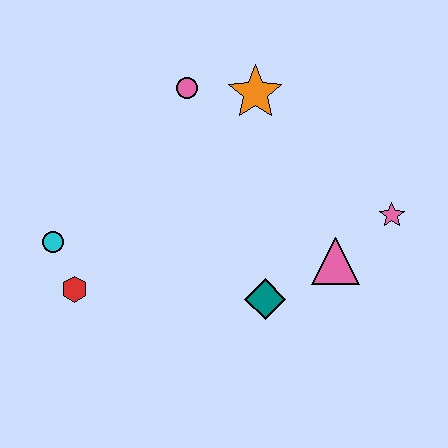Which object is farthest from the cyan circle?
The pink star is farthest from the cyan circle.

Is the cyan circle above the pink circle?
No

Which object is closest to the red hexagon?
The cyan circle is closest to the red hexagon.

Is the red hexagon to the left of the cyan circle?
No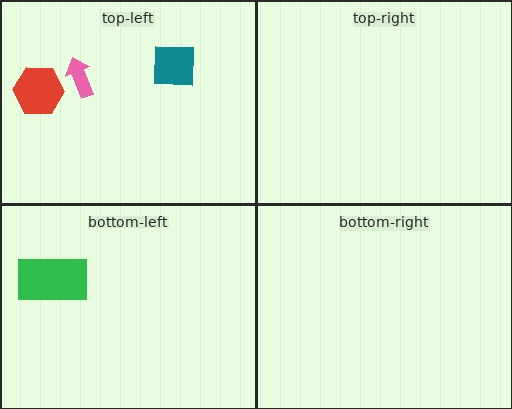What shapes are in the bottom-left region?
The green rectangle.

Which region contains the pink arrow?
The top-left region.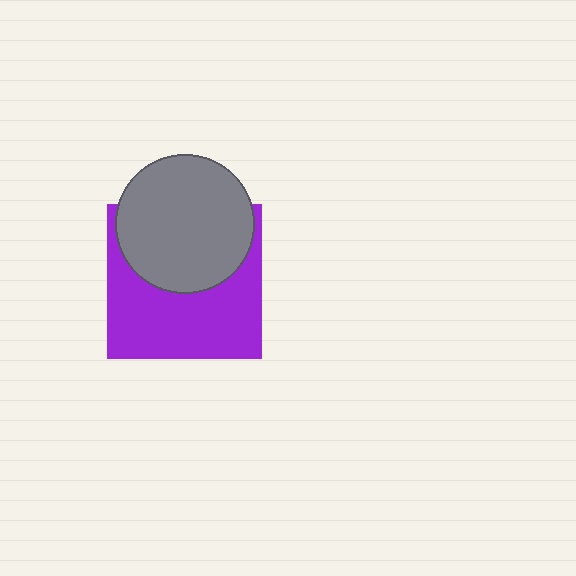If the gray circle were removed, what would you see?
You would see the complete purple square.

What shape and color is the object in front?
The object in front is a gray circle.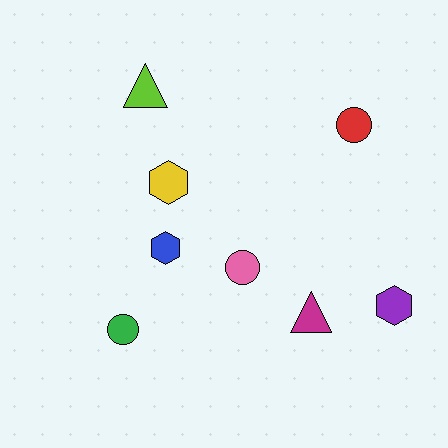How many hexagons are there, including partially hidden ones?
There are 3 hexagons.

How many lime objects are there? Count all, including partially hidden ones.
There is 1 lime object.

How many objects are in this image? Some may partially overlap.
There are 8 objects.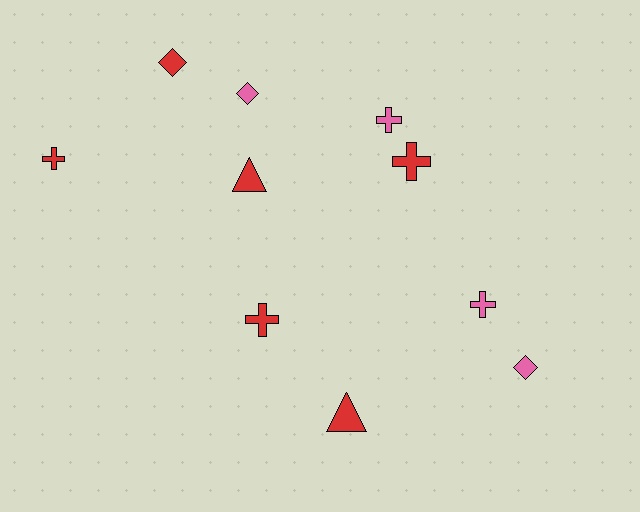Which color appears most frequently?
Red, with 6 objects.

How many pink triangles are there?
There are no pink triangles.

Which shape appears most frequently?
Cross, with 5 objects.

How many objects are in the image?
There are 10 objects.